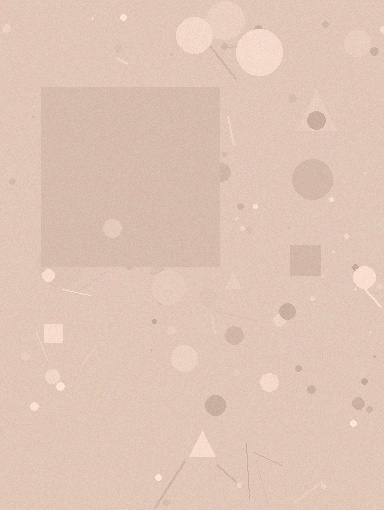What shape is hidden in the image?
A square is hidden in the image.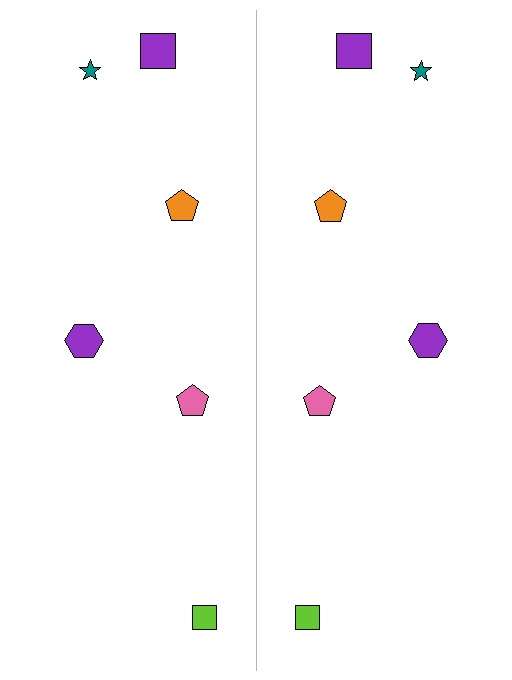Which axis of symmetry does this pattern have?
The pattern has a vertical axis of symmetry running through the center of the image.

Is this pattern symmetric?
Yes, this pattern has bilateral (reflection) symmetry.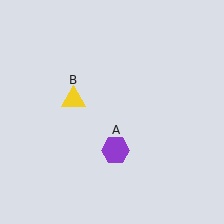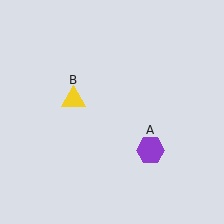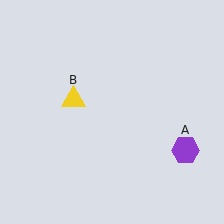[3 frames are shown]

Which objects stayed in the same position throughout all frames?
Yellow triangle (object B) remained stationary.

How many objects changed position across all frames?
1 object changed position: purple hexagon (object A).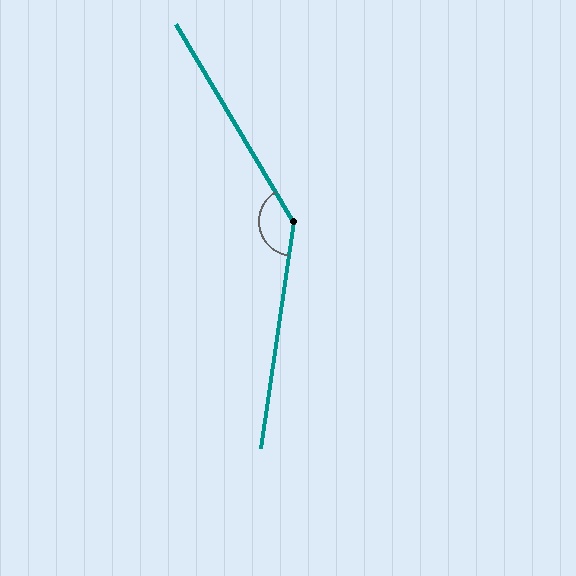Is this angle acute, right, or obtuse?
It is obtuse.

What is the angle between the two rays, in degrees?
Approximately 141 degrees.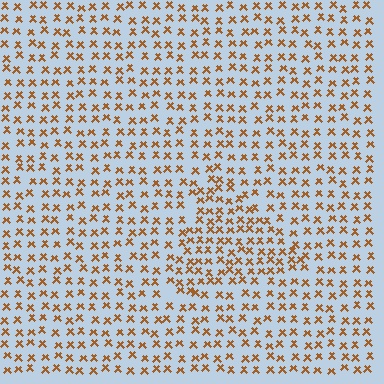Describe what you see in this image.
The image contains small brown elements arranged at two different densities. A triangle-shaped region is visible where the elements are more densely packed than the surrounding area.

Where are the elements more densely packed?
The elements are more densely packed inside the triangle boundary.